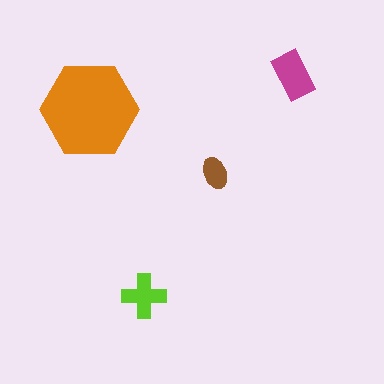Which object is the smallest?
The brown ellipse.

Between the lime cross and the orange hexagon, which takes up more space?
The orange hexagon.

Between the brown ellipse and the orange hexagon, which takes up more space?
The orange hexagon.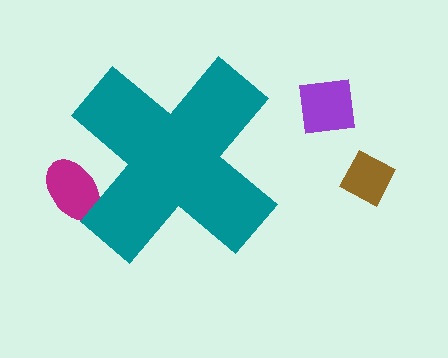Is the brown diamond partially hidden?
No, the brown diamond is fully visible.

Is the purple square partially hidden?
No, the purple square is fully visible.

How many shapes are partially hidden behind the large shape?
1 shape is partially hidden.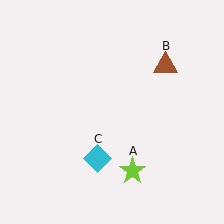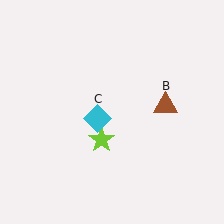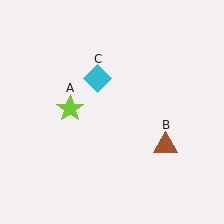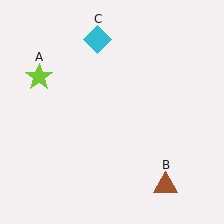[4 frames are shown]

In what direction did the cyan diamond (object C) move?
The cyan diamond (object C) moved up.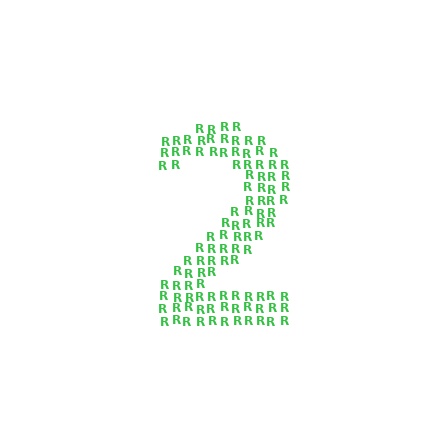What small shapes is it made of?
It is made of small letter R's.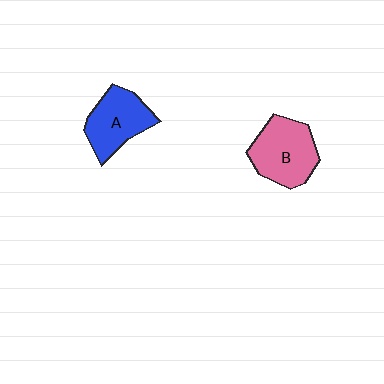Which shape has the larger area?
Shape B (pink).